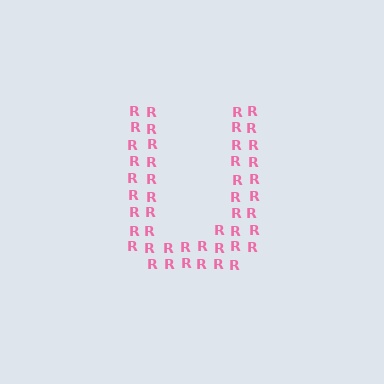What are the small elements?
The small elements are letter R's.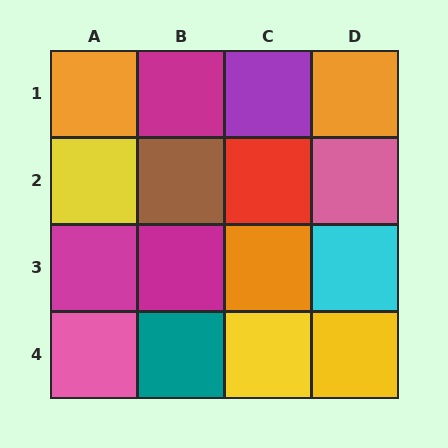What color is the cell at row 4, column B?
Teal.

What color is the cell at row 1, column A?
Orange.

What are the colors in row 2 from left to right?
Yellow, brown, red, pink.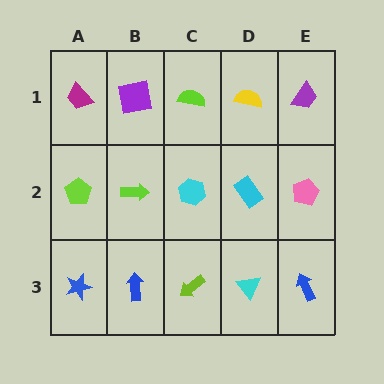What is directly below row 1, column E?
A pink pentagon.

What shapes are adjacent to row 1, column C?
A cyan hexagon (row 2, column C), a purple square (row 1, column B), a yellow semicircle (row 1, column D).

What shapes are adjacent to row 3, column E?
A pink pentagon (row 2, column E), a cyan triangle (row 3, column D).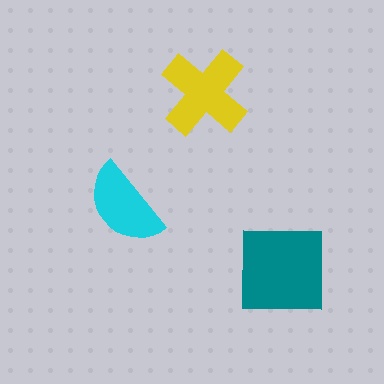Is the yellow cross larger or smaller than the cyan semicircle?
Larger.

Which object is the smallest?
The cyan semicircle.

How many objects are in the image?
There are 3 objects in the image.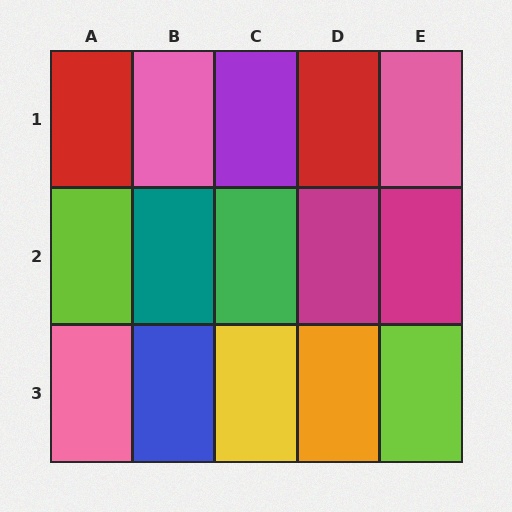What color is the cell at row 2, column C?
Green.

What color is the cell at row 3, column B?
Blue.